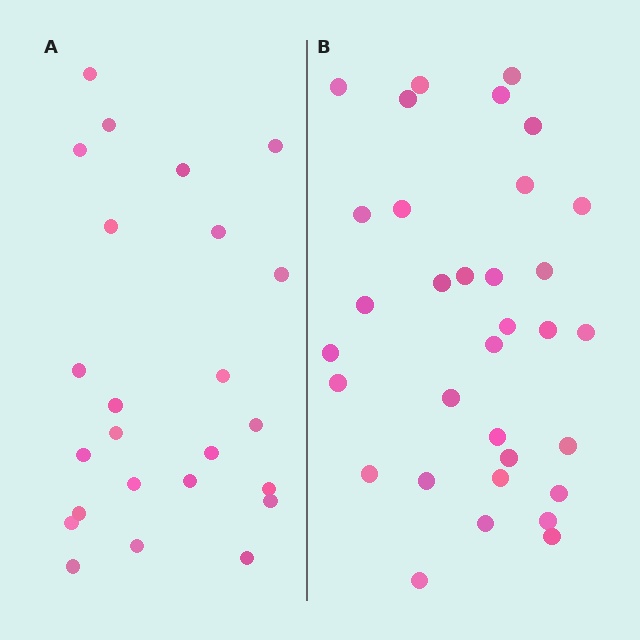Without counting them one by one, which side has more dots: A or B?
Region B (the right region) has more dots.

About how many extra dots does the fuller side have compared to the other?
Region B has roughly 8 or so more dots than region A.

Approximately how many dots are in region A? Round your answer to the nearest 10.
About 20 dots. (The exact count is 24, which rounds to 20.)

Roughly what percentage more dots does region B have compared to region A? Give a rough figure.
About 40% more.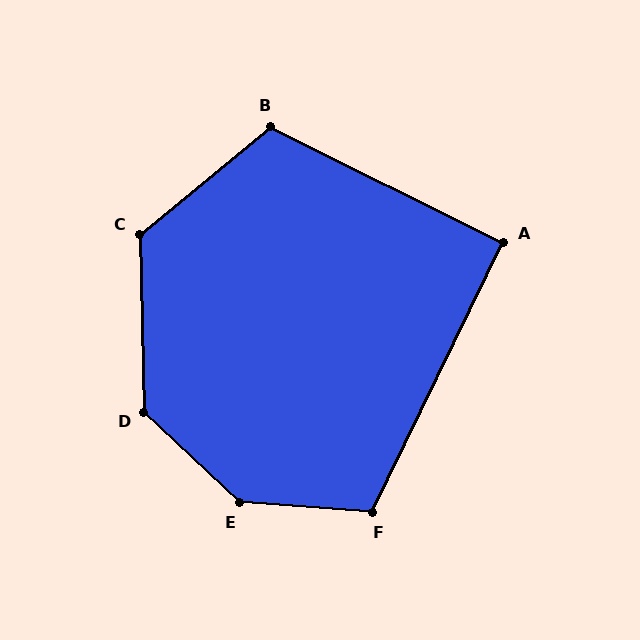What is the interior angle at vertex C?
Approximately 128 degrees (obtuse).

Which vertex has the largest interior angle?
E, at approximately 141 degrees.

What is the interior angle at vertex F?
Approximately 112 degrees (obtuse).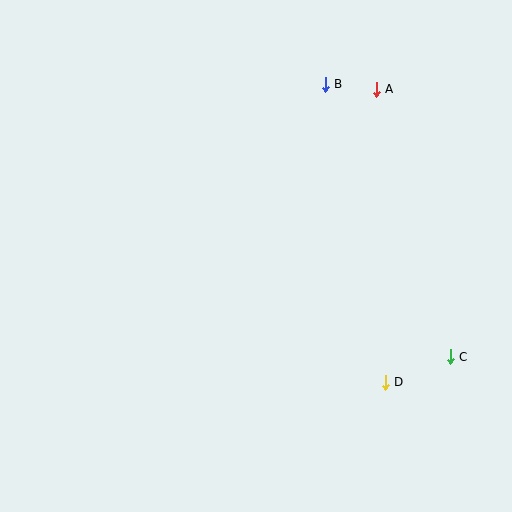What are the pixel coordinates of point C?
Point C is at (450, 357).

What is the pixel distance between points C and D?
The distance between C and D is 70 pixels.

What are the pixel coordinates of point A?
Point A is at (376, 89).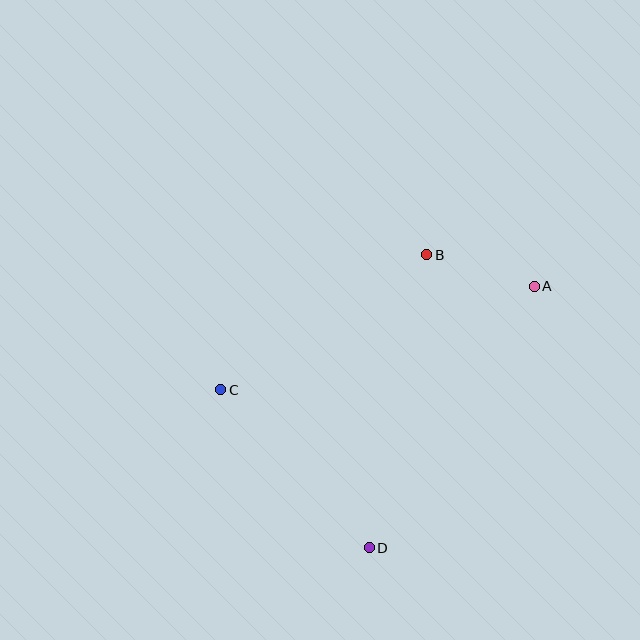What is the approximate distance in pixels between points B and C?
The distance between B and C is approximately 246 pixels.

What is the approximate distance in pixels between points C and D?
The distance between C and D is approximately 217 pixels.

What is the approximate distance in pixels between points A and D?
The distance between A and D is approximately 310 pixels.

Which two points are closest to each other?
Points A and B are closest to each other.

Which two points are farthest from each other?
Points A and C are farthest from each other.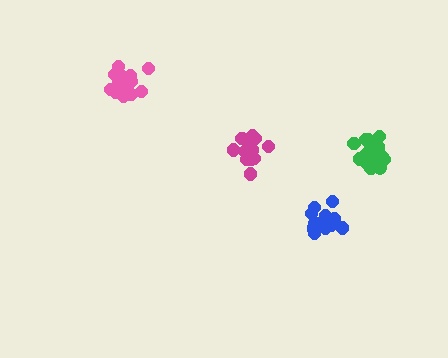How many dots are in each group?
Group 1: 16 dots, Group 2: 21 dots, Group 3: 18 dots, Group 4: 18 dots (73 total).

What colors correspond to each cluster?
The clusters are colored: blue, green, magenta, pink.